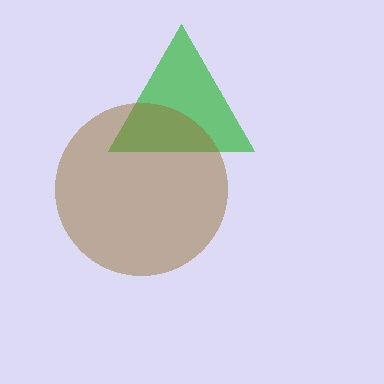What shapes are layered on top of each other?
The layered shapes are: a green triangle, a brown circle.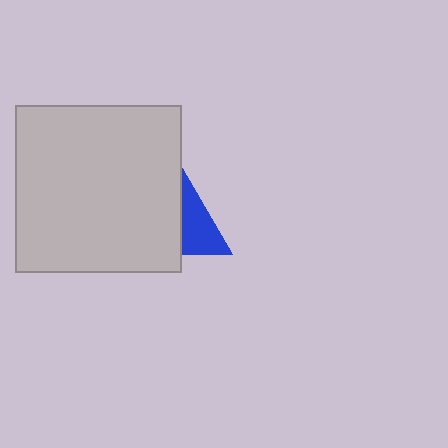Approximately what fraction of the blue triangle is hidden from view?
Roughly 60% of the blue triangle is hidden behind the light gray square.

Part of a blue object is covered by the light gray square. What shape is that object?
It is a triangle.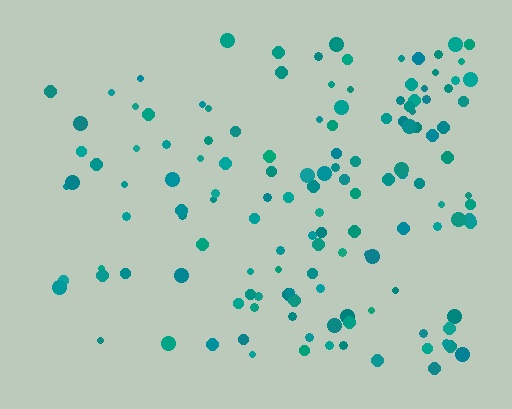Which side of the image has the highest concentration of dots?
The right.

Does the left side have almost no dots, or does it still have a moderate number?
Still a moderate number, just noticeably fewer than the right.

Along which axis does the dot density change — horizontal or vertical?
Horizontal.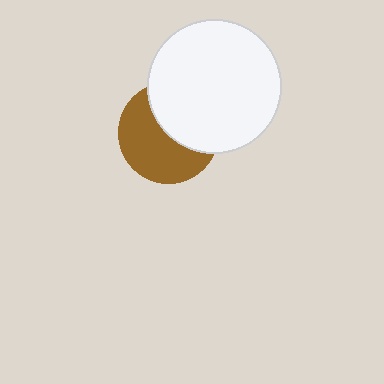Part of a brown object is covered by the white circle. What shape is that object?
It is a circle.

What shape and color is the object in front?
The object in front is a white circle.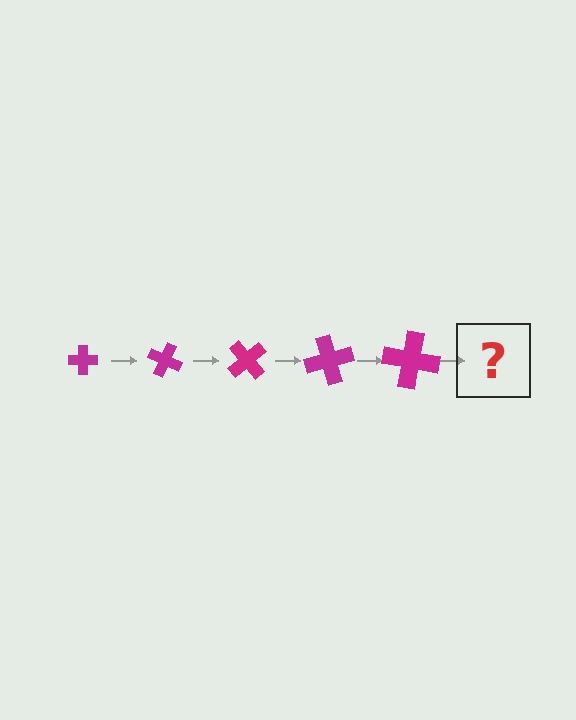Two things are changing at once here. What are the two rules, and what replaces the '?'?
The two rules are that the cross grows larger each step and it rotates 25 degrees each step. The '?' should be a cross, larger than the previous one and rotated 125 degrees from the start.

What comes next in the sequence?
The next element should be a cross, larger than the previous one and rotated 125 degrees from the start.